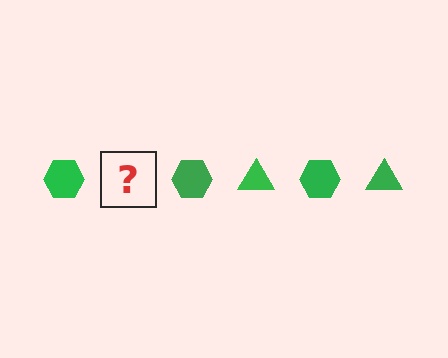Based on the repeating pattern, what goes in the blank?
The blank should be a green triangle.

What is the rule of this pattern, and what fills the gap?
The rule is that the pattern cycles through hexagon, triangle shapes in green. The gap should be filled with a green triangle.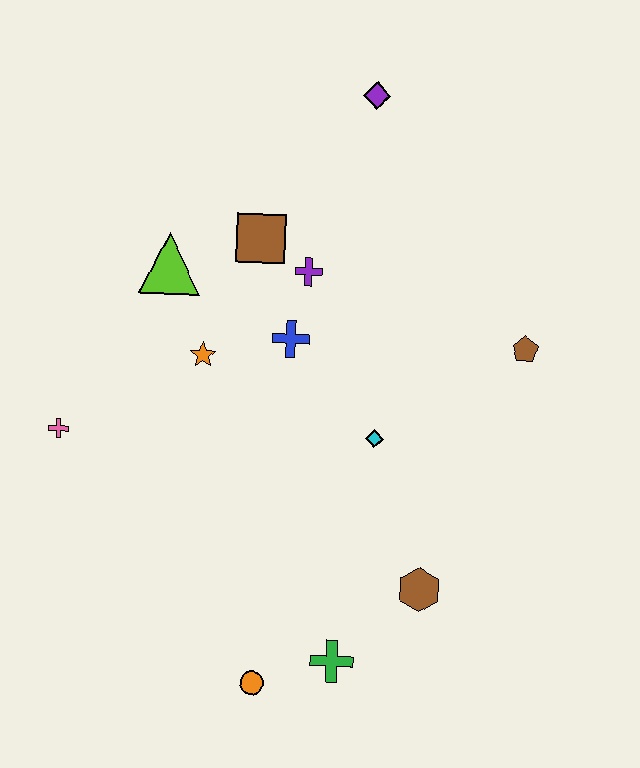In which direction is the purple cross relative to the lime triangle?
The purple cross is to the right of the lime triangle.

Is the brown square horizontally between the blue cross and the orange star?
Yes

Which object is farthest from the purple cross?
The orange circle is farthest from the purple cross.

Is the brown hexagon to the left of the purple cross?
No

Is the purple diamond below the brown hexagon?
No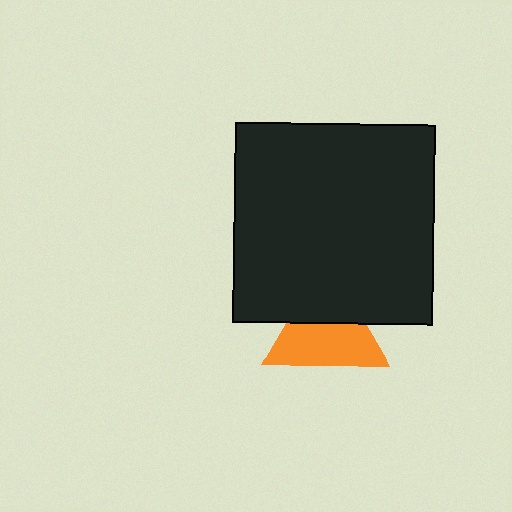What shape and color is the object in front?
The object in front is a black square.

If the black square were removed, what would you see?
You would see the complete orange triangle.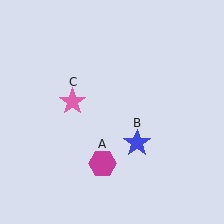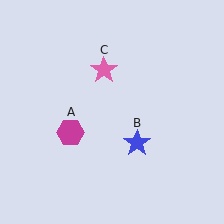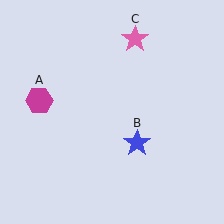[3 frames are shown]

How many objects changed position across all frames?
2 objects changed position: magenta hexagon (object A), pink star (object C).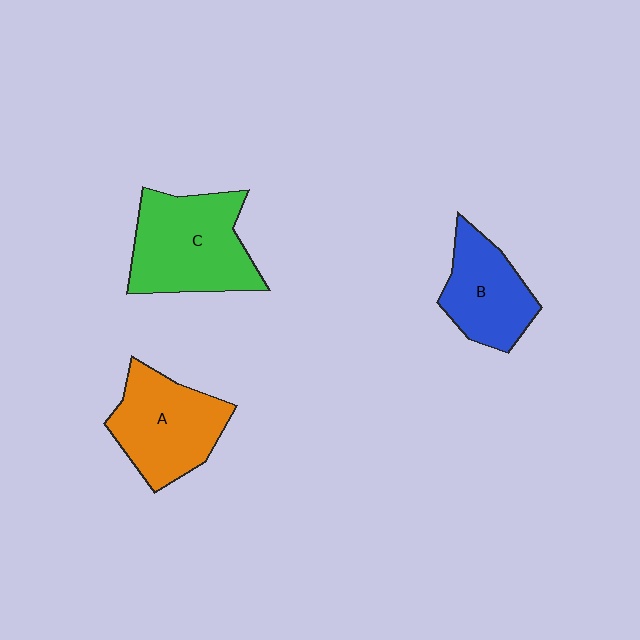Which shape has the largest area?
Shape C (green).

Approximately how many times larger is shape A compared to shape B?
Approximately 1.2 times.